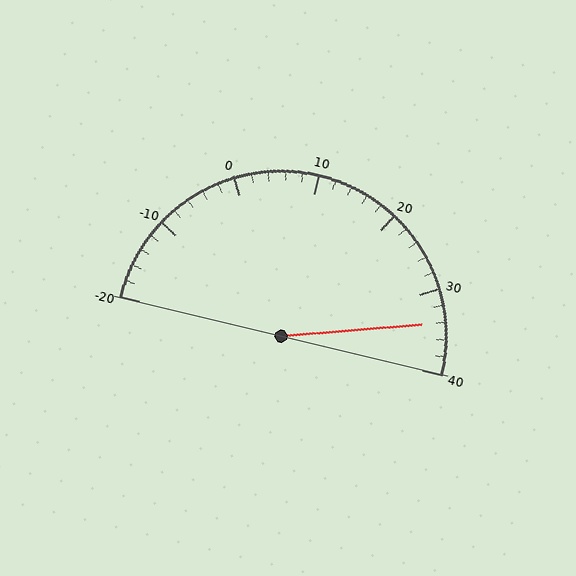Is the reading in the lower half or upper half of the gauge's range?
The reading is in the upper half of the range (-20 to 40).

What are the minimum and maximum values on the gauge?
The gauge ranges from -20 to 40.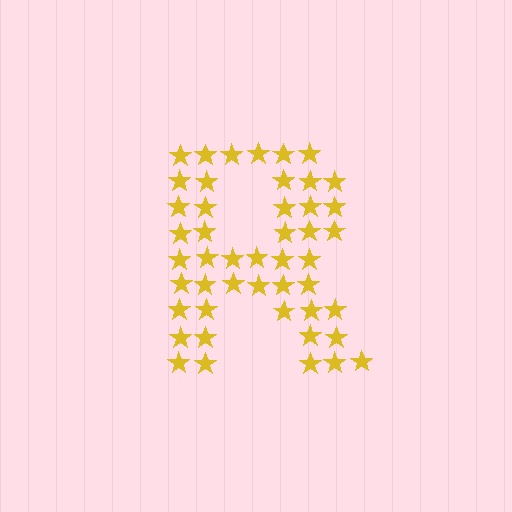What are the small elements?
The small elements are stars.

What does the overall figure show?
The overall figure shows the letter R.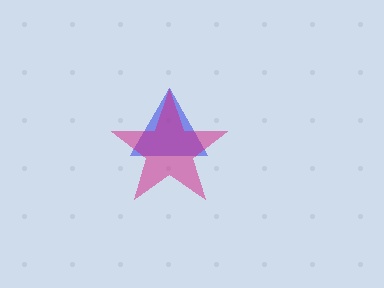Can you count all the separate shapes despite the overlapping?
Yes, there are 2 separate shapes.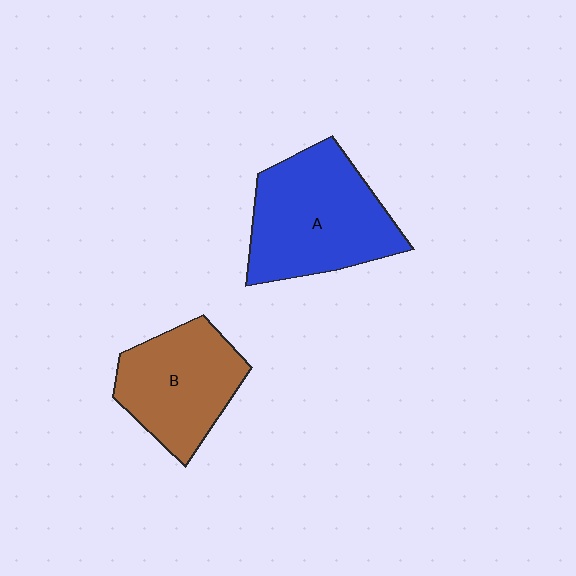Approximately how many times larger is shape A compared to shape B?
Approximately 1.3 times.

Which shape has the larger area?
Shape A (blue).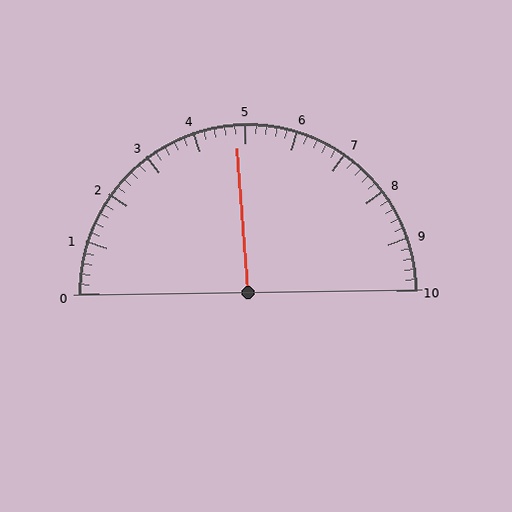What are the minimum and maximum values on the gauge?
The gauge ranges from 0 to 10.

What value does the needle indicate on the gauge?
The needle indicates approximately 4.8.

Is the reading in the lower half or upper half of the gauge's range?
The reading is in the lower half of the range (0 to 10).